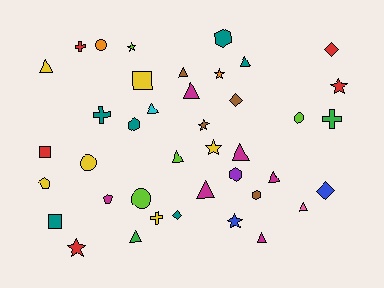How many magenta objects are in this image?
There are 6 magenta objects.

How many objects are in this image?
There are 40 objects.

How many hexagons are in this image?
There are 4 hexagons.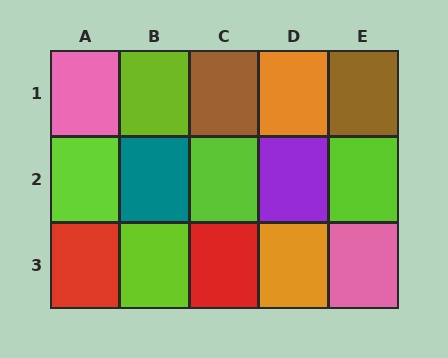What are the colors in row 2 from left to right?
Lime, teal, lime, purple, lime.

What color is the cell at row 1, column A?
Pink.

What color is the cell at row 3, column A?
Red.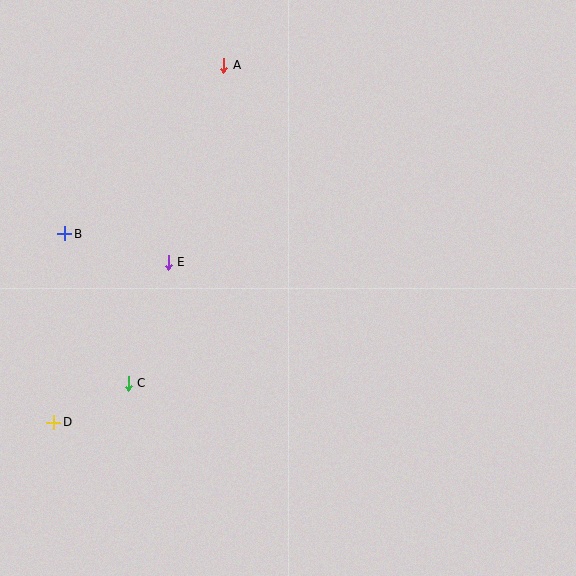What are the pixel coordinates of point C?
Point C is at (128, 383).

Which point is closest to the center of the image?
Point E at (168, 262) is closest to the center.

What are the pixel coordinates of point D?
Point D is at (54, 422).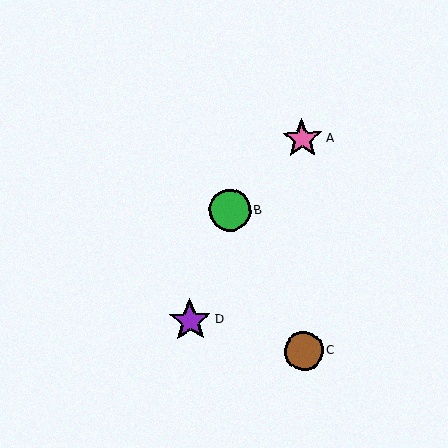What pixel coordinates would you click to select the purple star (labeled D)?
Click at (190, 321) to select the purple star D.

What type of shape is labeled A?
Shape A is a pink star.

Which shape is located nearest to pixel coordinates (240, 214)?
The green circle (labeled B) at (230, 210) is nearest to that location.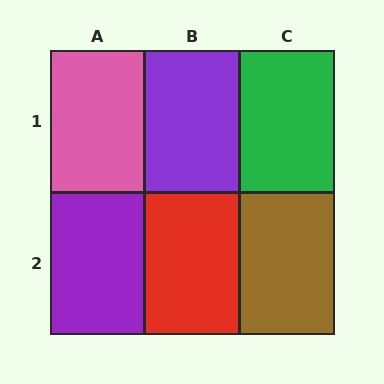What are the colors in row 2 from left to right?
Purple, red, brown.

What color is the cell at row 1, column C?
Green.